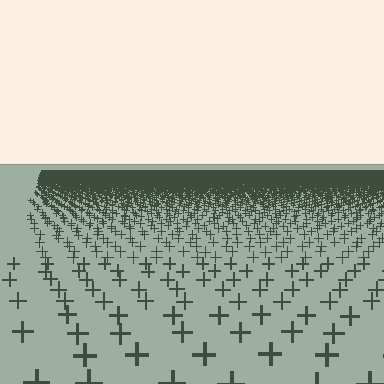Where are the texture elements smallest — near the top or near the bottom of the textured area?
Near the top.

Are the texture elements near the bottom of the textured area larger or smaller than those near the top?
Larger. Near the bottom, elements are closer to the viewer and appear at a bigger on-screen size.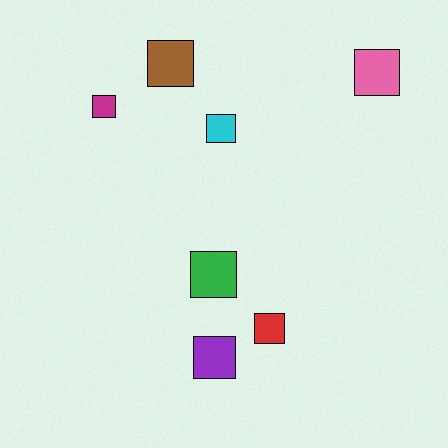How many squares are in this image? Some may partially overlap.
There are 7 squares.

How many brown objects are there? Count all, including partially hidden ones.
There is 1 brown object.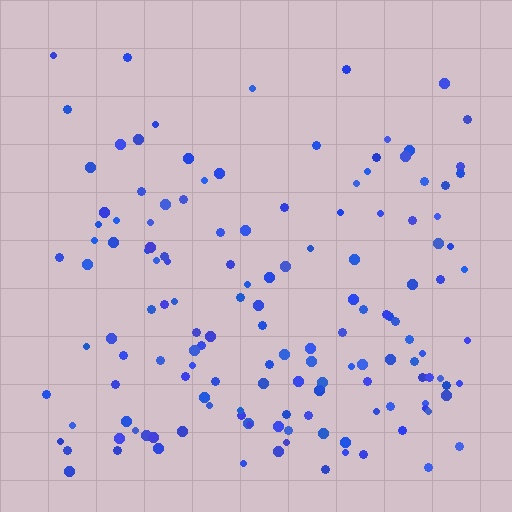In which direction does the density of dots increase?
From top to bottom, with the bottom side densest.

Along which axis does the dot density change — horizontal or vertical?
Vertical.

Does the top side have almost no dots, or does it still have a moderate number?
Still a moderate number, just noticeably fewer than the bottom.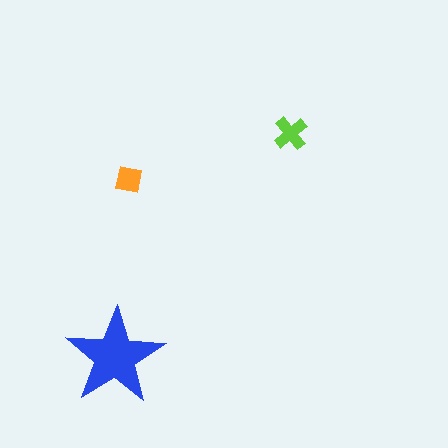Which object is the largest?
The blue star.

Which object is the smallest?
The orange square.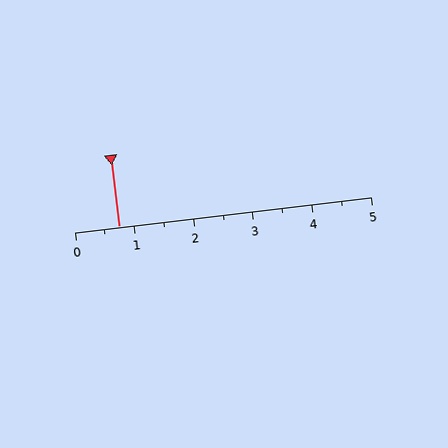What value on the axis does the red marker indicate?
The marker indicates approximately 0.8.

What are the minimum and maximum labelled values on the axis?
The axis runs from 0 to 5.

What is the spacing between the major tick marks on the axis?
The major ticks are spaced 1 apart.